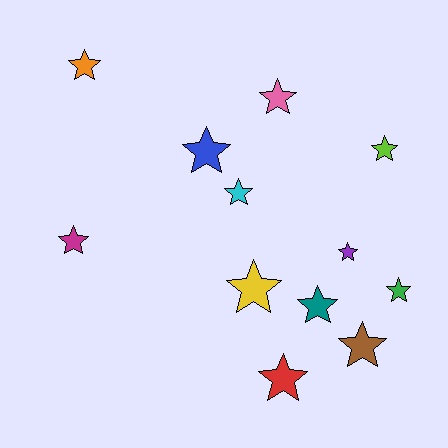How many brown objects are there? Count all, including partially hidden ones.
There is 1 brown object.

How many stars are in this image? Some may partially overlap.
There are 12 stars.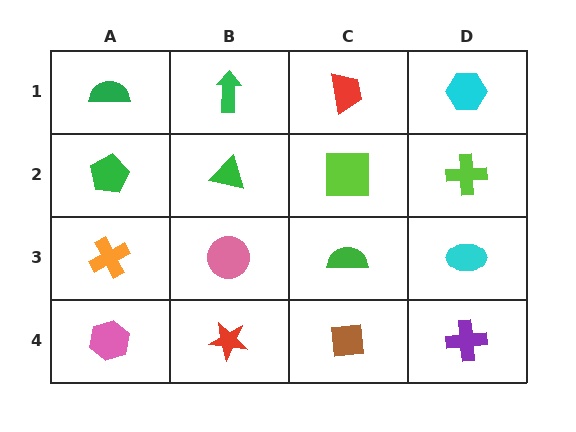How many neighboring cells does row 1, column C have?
3.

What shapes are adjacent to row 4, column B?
A pink circle (row 3, column B), a pink hexagon (row 4, column A), a brown square (row 4, column C).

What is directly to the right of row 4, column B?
A brown square.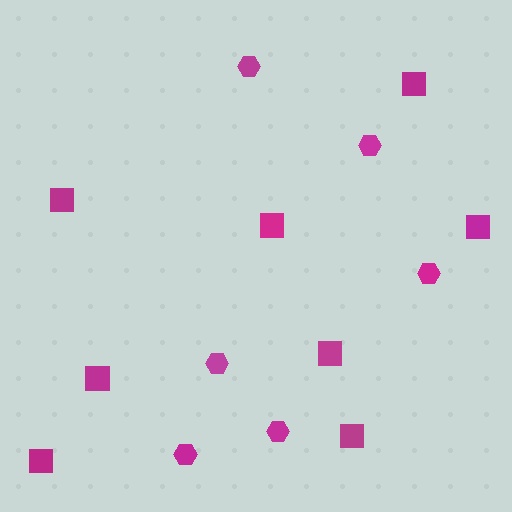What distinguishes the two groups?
There are 2 groups: one group of hexagons (6) and one group of squares (8).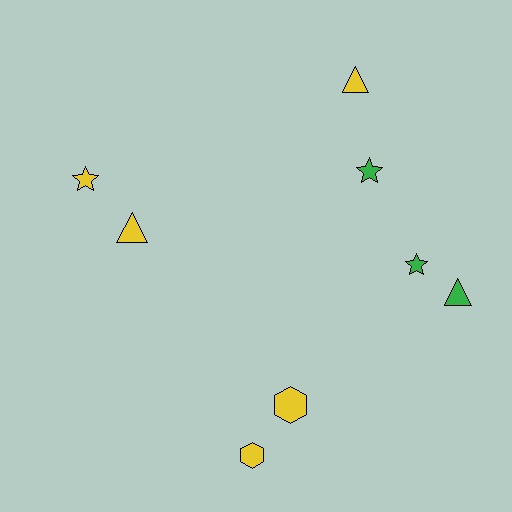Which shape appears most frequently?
Star, with 3 objects.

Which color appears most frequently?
Yellow, with 5 objects.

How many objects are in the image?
There are 8 objects.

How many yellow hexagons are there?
There are 2 yellow hexagons.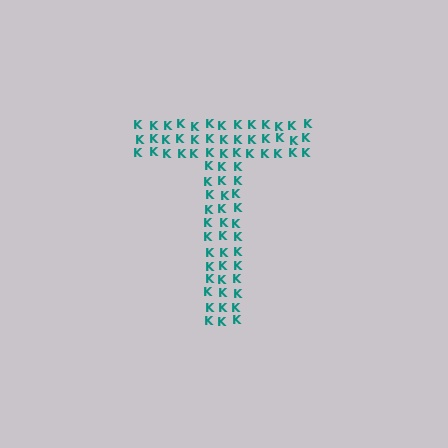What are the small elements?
The small elements are letter K's.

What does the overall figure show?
The overall figure shows the letter T.